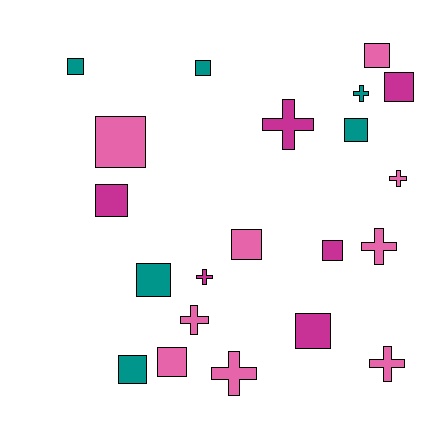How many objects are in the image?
There are 21 objects.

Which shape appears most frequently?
Square, with 13 objects.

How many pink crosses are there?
There are 5 pink crosses.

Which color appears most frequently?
Pink, with 9 objects.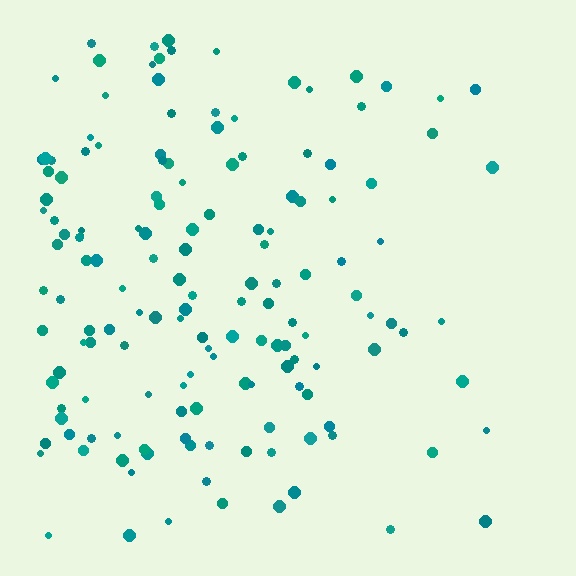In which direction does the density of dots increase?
From right to left, with the left side densest.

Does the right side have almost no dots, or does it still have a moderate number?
Still a moderate number, just noticeably fewer than the left.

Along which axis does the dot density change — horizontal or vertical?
Horizontal.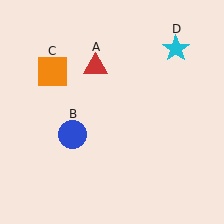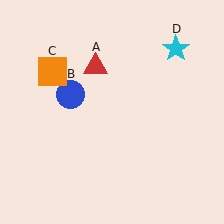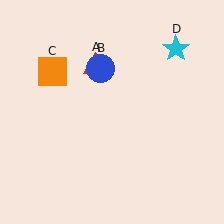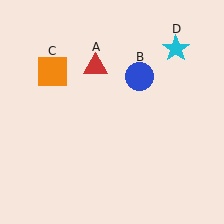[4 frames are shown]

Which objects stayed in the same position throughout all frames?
Red triangle (object A) and orange square (object C) and cyan star (object D) remained stationary.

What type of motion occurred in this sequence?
The blue circle (object B) rotated clockwise around the center of the scene.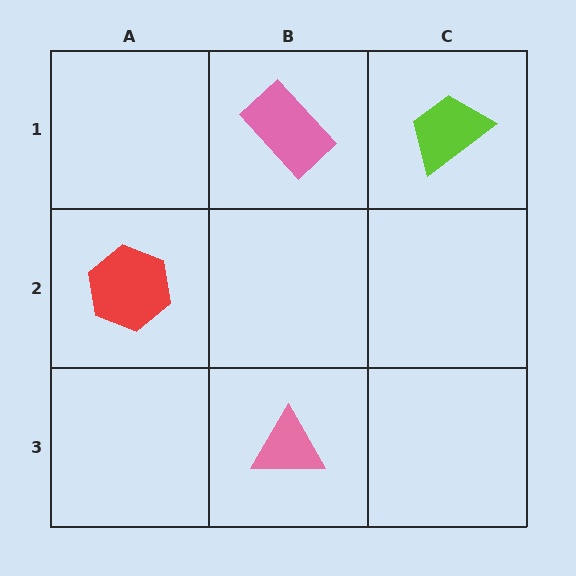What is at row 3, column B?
A pink triangle.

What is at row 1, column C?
A lime trapezoid.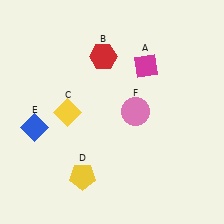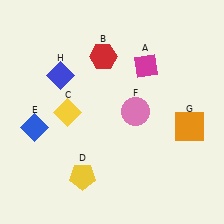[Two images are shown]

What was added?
An orange square (G), a blue diamond (H) were added in Image 2.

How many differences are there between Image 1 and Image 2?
There are 2 differences between the two images.